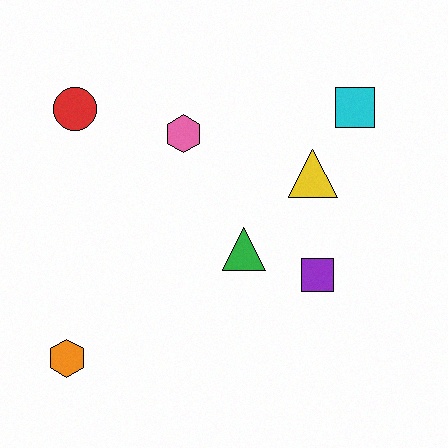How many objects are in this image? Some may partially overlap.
There are 7 objects.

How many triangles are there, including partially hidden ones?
There are 2 triangles.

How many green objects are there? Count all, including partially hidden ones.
There is 1 green object.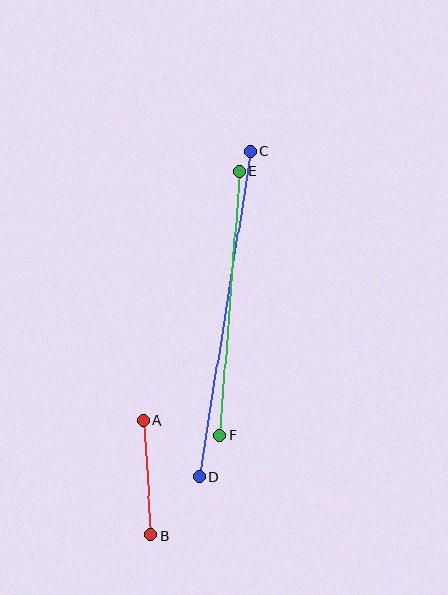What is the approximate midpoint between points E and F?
The midpoint is at approximately (229, 303) pixels.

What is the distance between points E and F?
The distance is approximately 265 pixels.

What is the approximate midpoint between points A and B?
The midpoint is at approximately (147, 478) pixels.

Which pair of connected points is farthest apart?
Points C and D are farthest apart.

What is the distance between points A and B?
The distance is approximately 115 pixels.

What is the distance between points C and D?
The distance is approximately 329 pixels.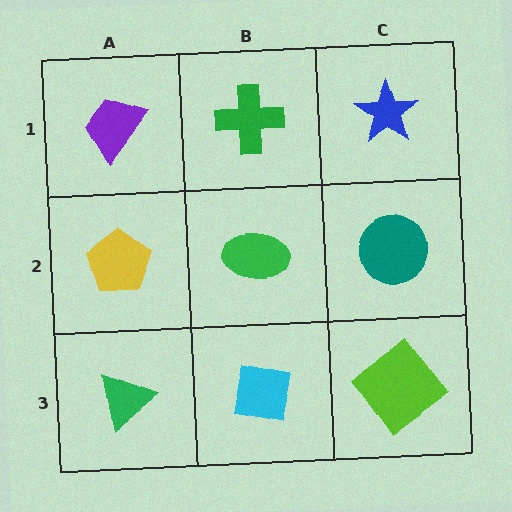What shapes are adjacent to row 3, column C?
A teal circle (row 2, column C), a cyan square (row 3, column B).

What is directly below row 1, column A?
A yellow pentagon.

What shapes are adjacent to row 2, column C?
A blue star (row 1, column C), a lime diamond (row 3, column C), a green ellipse (row 2, column B).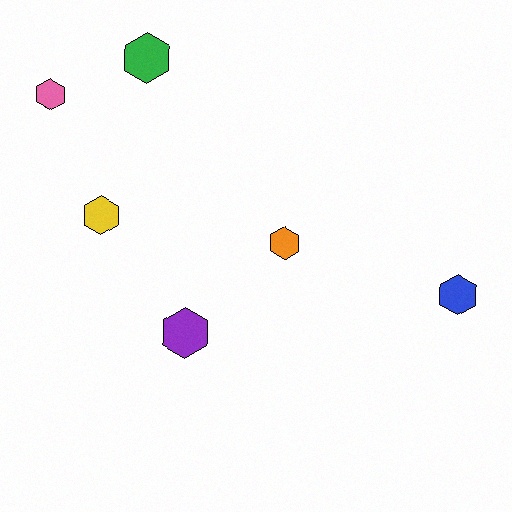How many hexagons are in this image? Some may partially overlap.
There are 6 hexagons.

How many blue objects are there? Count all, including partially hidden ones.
There is 1 blue object.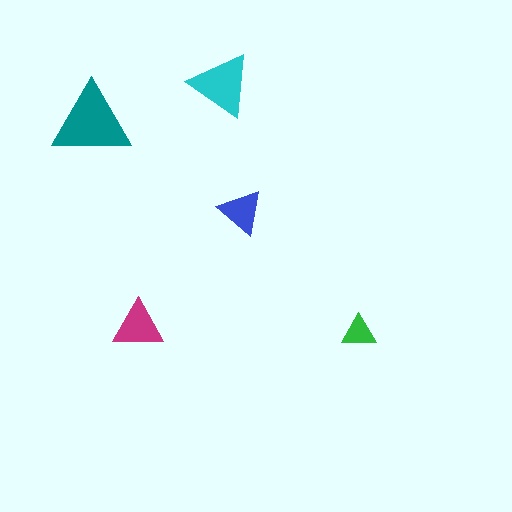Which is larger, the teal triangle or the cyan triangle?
The teal one.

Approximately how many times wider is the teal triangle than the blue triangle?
About 1.5 times wider.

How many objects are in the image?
There are 5 objects in the image.